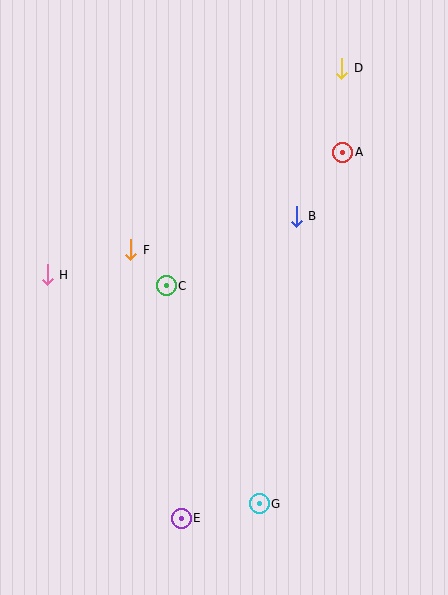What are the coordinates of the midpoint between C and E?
The midpoint between C and E is at (174, 402).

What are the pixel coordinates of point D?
Point D is at (342, 68).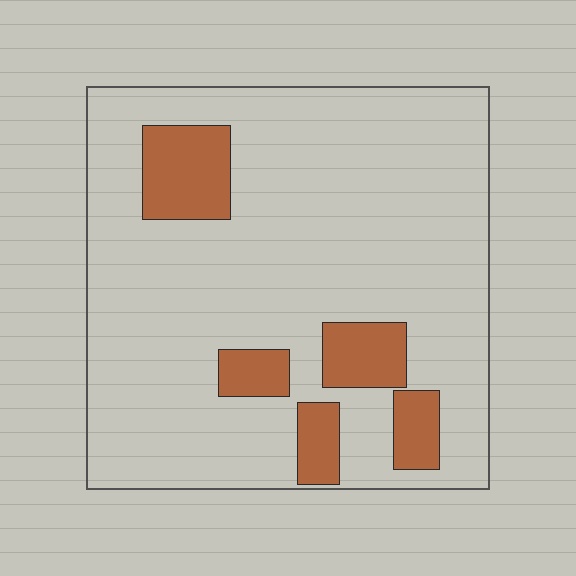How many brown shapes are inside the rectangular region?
5.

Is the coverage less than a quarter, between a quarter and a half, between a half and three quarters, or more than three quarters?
Less than a quarter.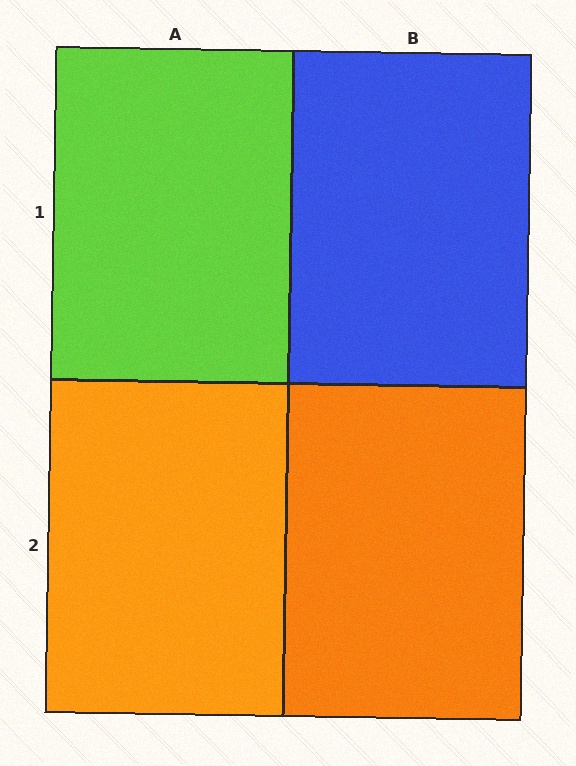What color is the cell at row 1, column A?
Lime.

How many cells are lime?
1 cell is lime.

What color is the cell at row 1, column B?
Blue.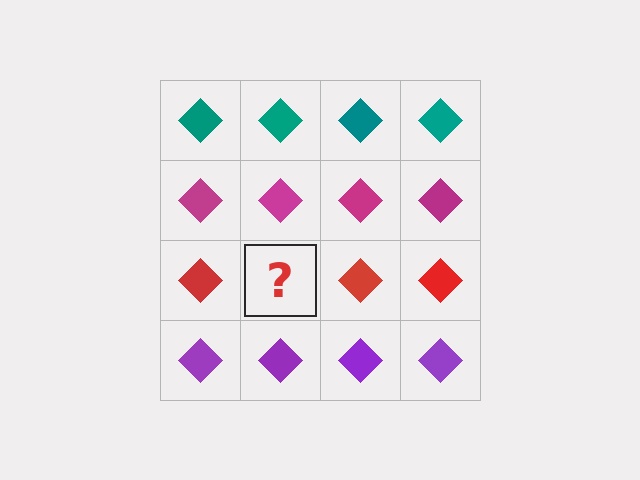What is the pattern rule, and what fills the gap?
The rule is that each row has a consistent color. The gap should be filled with a red diamond.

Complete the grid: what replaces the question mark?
The question mark should be replaced with a red diamond.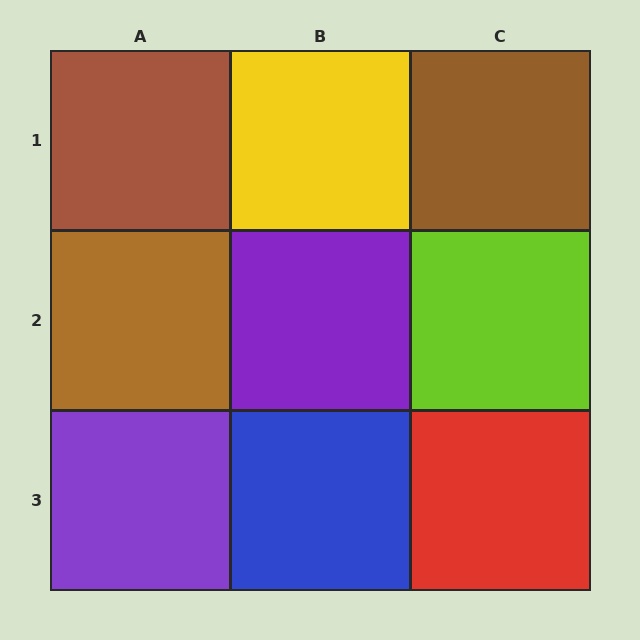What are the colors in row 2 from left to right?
Brown, purple, lime.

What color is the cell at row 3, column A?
Purple.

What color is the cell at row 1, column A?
Brown.